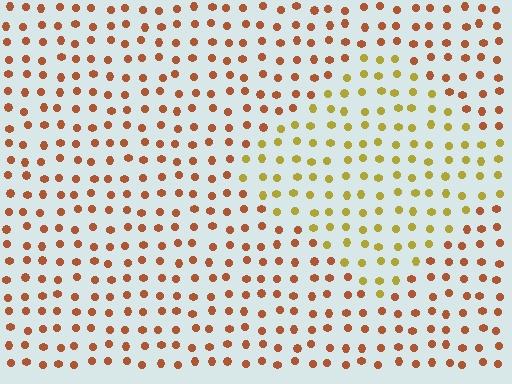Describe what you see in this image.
The image is filled with small brown elements in a uniform arrangement. A diamond-shaped region is visible where the elements are tinted to a slightly different hue, forming a subtle color boundary.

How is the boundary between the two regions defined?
The boundary is defined purely by a slight shift in hue (about 39 degrees). Spacing, size, and orientation are identical on both sides.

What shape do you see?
I see a diamond.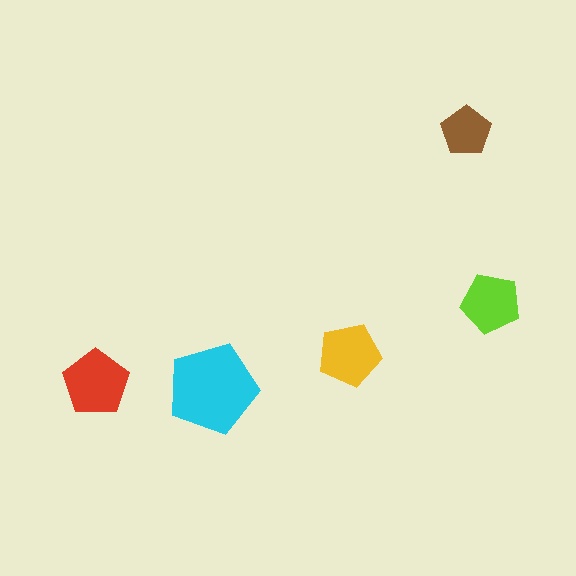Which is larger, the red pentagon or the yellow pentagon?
The red one.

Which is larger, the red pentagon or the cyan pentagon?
The cyan one.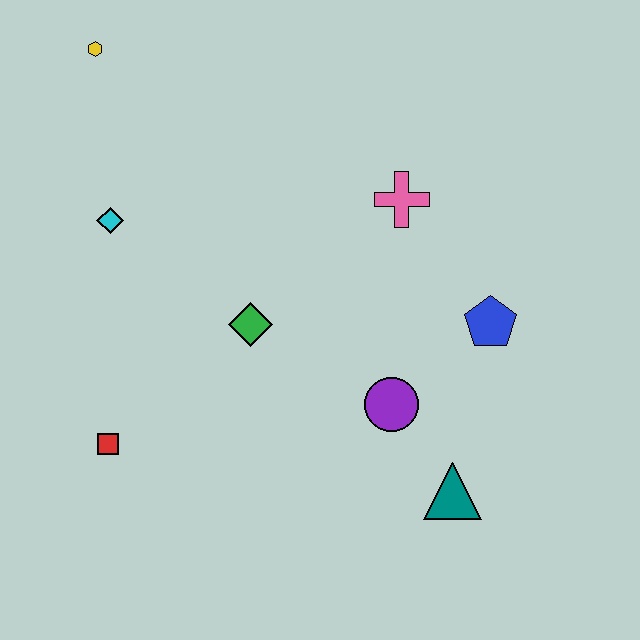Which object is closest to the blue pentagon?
The purple circle is closest to the blue pentagon.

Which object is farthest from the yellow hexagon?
The teal triangle is farthest from the yellow hexagon.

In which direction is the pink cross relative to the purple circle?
The pink cross is above the purple circle.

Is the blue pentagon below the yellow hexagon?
Yes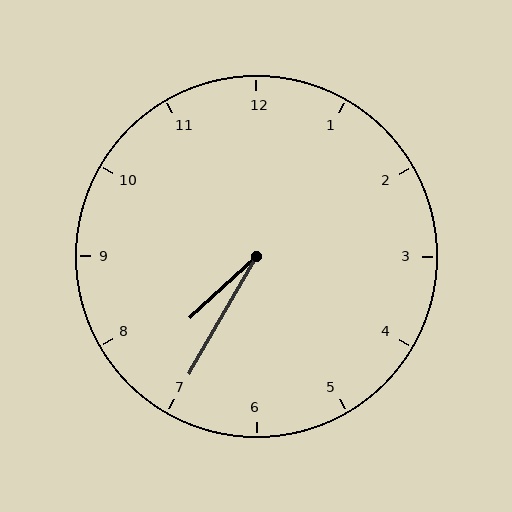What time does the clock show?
7:35.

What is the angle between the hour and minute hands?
Approximately 18 degrees.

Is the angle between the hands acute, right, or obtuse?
It is acute.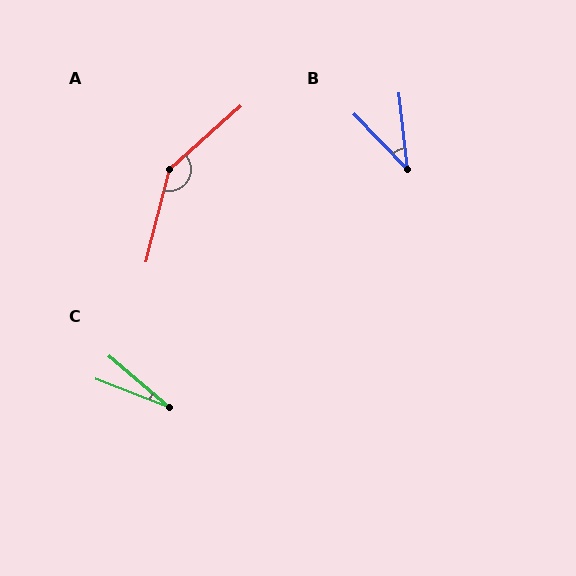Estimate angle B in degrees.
Approximately 37 degrees.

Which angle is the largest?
A, at approximately 146 degrees.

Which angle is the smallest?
C, at approximately 19 degrees.